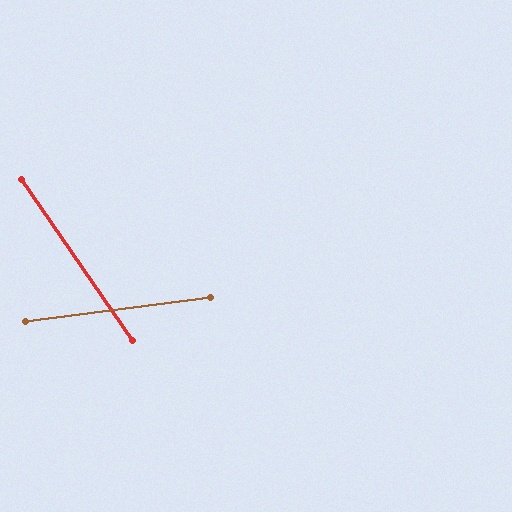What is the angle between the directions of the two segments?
Approximately 63 degrees.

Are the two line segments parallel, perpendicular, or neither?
Neither parallel nor perpendicular — they differ by about 63°.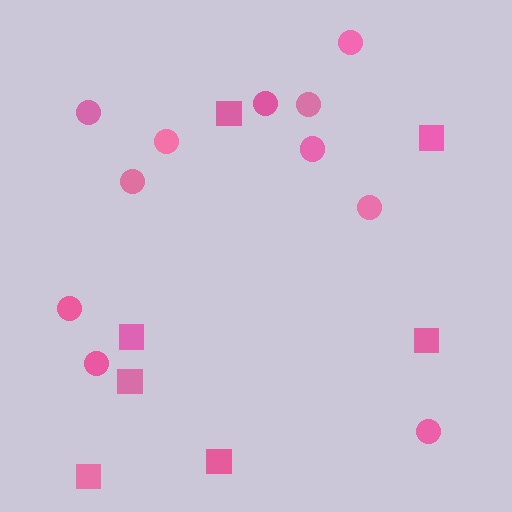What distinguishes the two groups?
There are 2 groups: one group of circles (11) and one group of squares (7).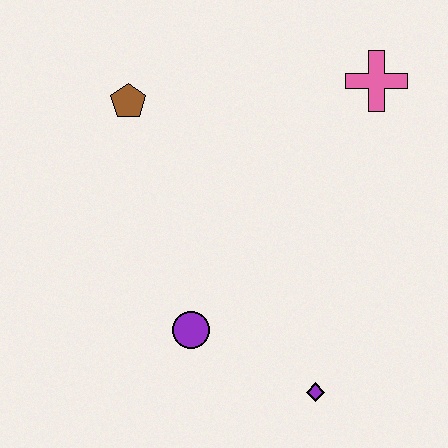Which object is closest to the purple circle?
The purple diamond is closest to the purple circle.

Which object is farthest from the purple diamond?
The brown pentagon is farthest from the purple diamond.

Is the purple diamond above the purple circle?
No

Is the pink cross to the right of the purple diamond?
Yes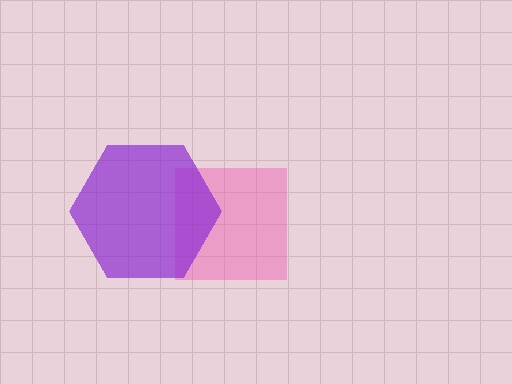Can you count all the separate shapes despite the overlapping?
Yes, there are 2 separate shapes.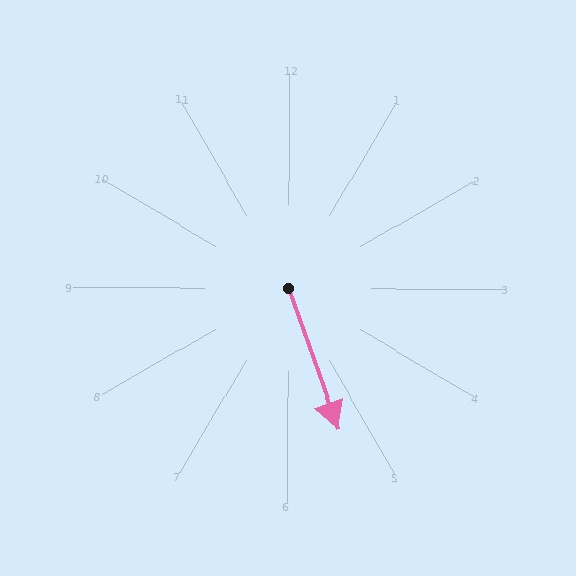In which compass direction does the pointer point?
South.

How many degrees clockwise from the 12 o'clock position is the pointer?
Approximately 160 degrees.